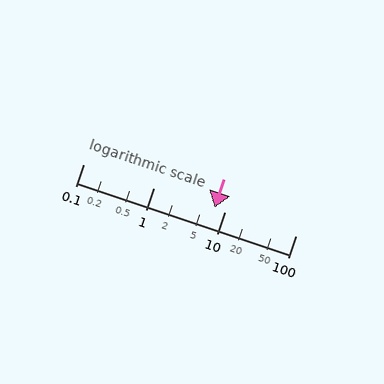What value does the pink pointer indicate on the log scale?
The pointer indicates approximately 7.1.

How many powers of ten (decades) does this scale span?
The scale spans 3 decades, from 0.1 to 100.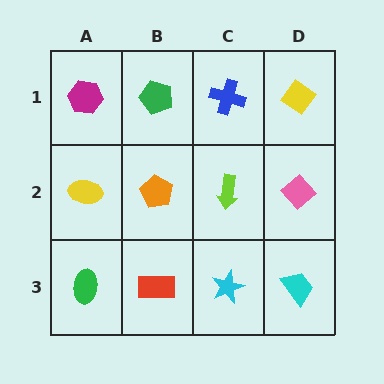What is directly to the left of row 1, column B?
A magenta hexagon.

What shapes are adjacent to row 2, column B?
A green pentagon (row 1, column B), a red rectangle (row 3, column B), a yellow ellipse (row 2, column A), a lime arrow (row 2, column C).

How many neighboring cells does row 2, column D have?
3.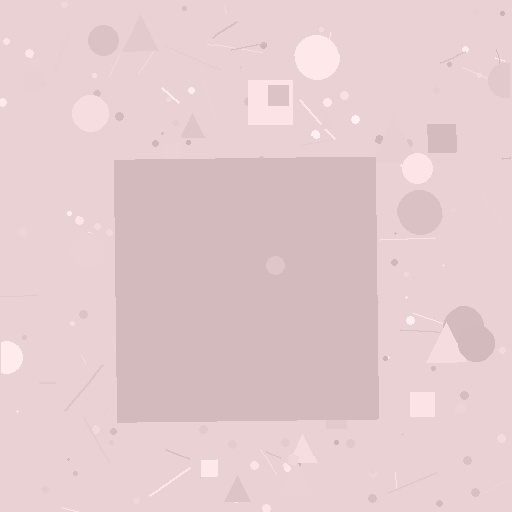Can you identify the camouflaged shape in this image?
The camouflaged shape is a square.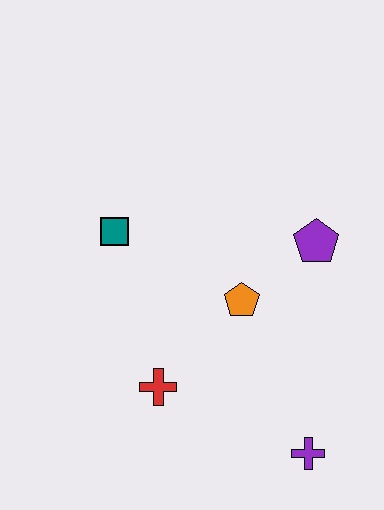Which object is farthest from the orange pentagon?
The purple cross is farthest from the orange pentagon.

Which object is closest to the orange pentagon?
The purple pentagon is closest to the orange pentagon.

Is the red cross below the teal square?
Yes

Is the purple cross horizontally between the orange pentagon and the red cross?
No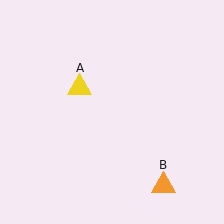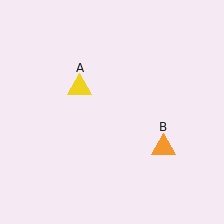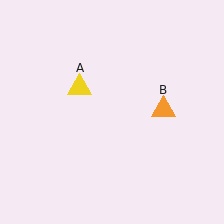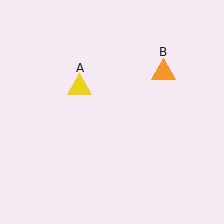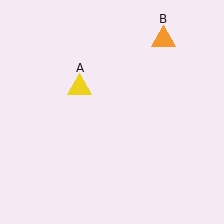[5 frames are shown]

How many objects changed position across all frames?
1 object changed position: orange triangle (object B).